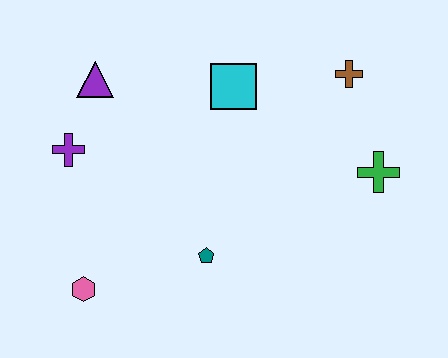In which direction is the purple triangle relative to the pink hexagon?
The purple triangle is above the pink hexagon.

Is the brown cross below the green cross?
No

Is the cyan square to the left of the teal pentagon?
No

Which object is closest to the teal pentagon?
The pink hexagon is closest to the teal pentagon.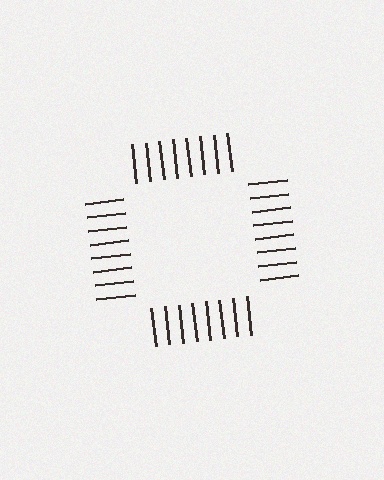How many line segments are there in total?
32 — 8 along each of the 4 edges.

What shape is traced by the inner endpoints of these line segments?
An illusory square — the line segments terminate on its edges but no continuous stroke is drawn.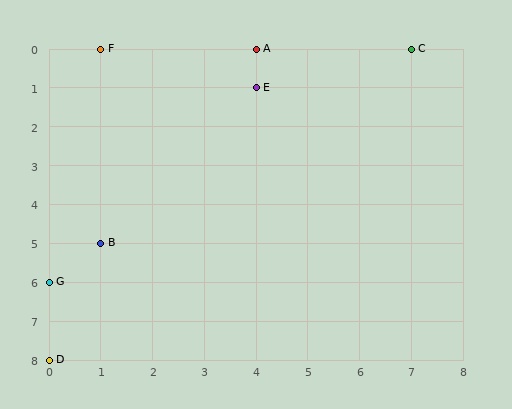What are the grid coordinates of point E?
Point E is at grid coordinates (4, 1).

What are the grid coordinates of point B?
Point B is at grid coordinates (1, 5).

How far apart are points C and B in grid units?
Points C and B are 6 columns and 5 rows apart (about 7.8 grid units diagonally).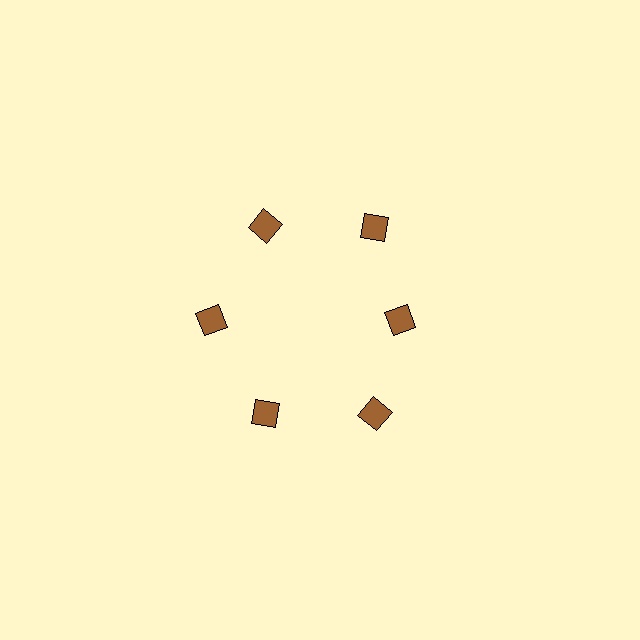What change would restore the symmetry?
The symmetry would be restored by moving it outward, back onto the ring so that all 6 diamonds sit at equal angles and equal distance from the center.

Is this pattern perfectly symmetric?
No. The 6 brown diamonds are arranged in a ring, but one element near the 3 o'clock position is pulled inward toward the center, breaking the 6-fold rotational symmetry.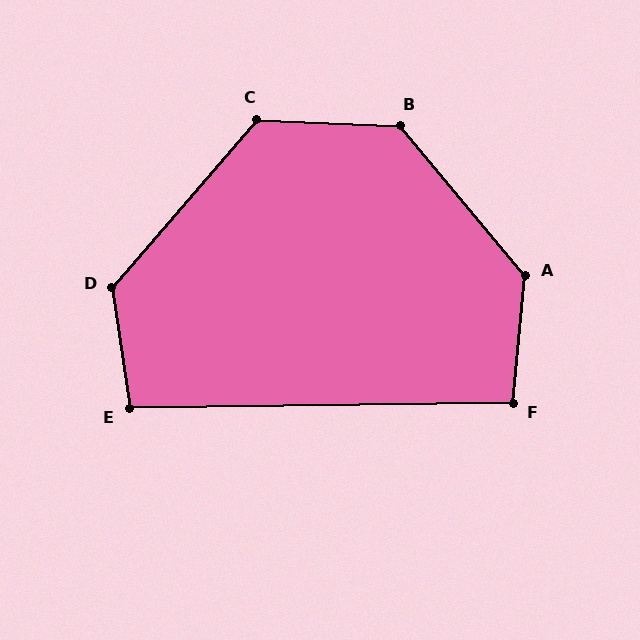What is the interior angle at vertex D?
Approximately 131 degrees (obtuse).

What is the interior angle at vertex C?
Approximately 128 degrees (obtuse).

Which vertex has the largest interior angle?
A, at approximately 135 degrees.